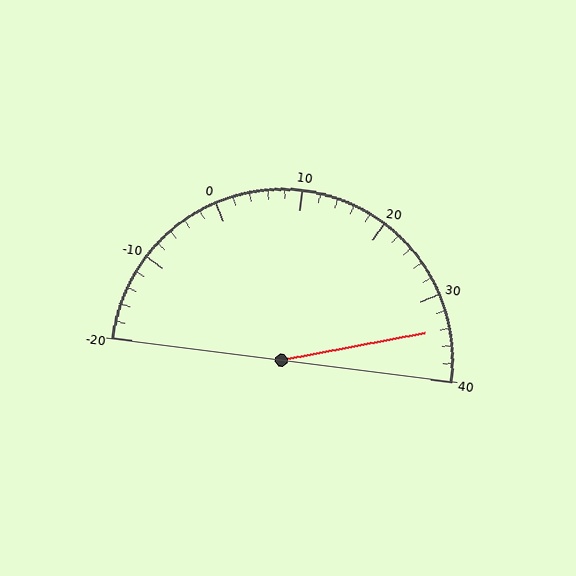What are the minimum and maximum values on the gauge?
The gauge ranges from -20 to 40.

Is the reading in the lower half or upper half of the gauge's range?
The reading is in the upper half of the range (-20 to 40).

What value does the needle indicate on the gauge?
The needle indicates approximately 34.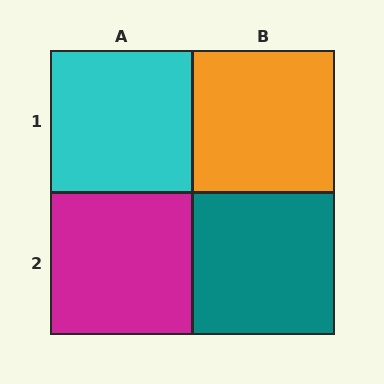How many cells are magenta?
1 cell is magenta.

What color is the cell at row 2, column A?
Magenta.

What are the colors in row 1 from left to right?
Cyan, orange.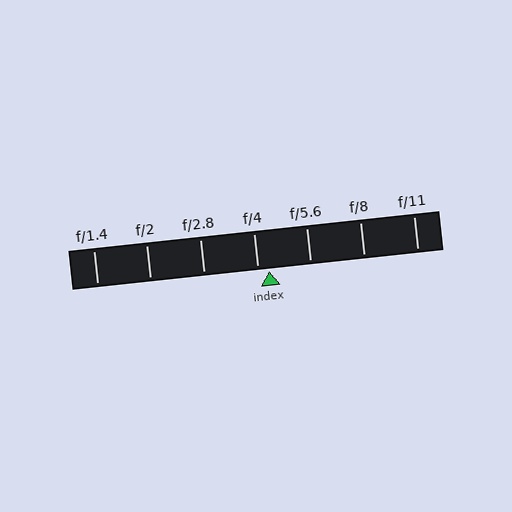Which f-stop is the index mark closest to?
The index mark is closest to f/4.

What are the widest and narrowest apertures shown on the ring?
The widest aperture shown is f/1.4 and the narrowest is f/11.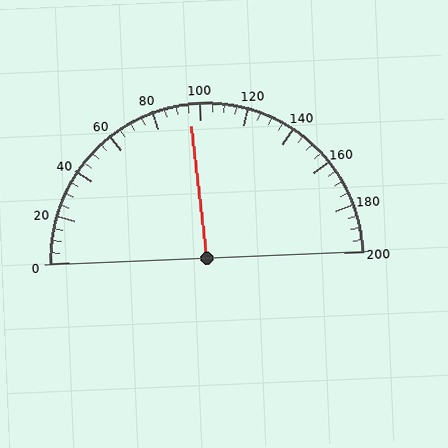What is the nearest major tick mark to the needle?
The nearest major tick mark is 100.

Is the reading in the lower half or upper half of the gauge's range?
The reading is in the lower half of the range (0 to 200).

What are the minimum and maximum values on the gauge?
The gauge ranges from 0 to 200.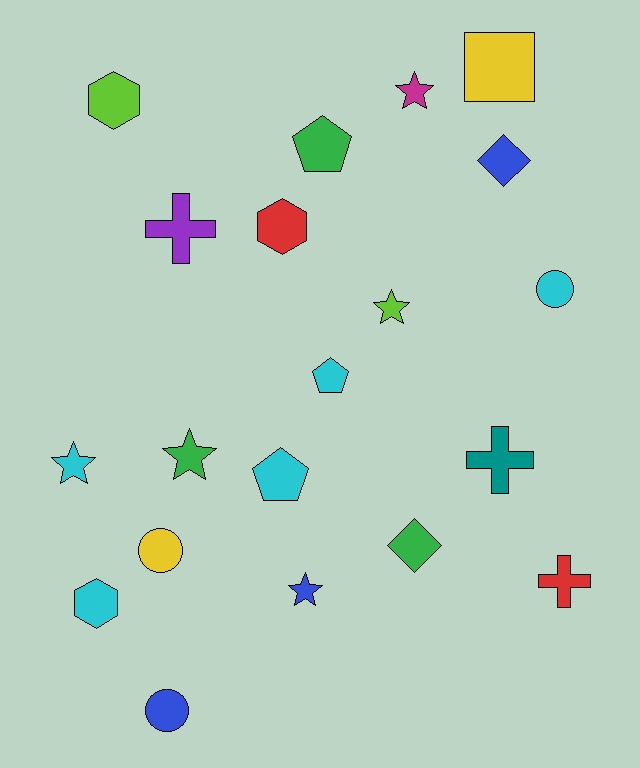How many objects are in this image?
There are 20 objects.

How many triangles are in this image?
There are no triangles.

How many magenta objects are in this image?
There is 1 magenta object.